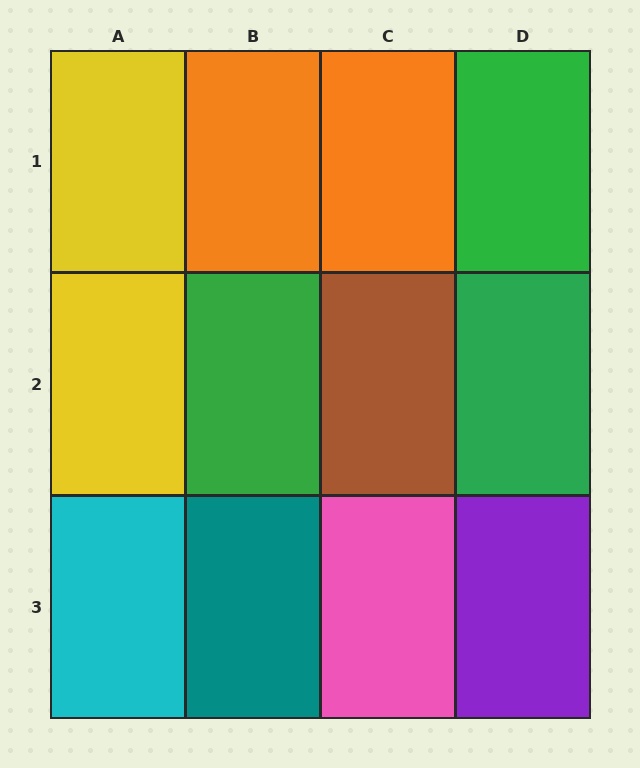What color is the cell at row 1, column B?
Orange.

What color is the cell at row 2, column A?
Yellow.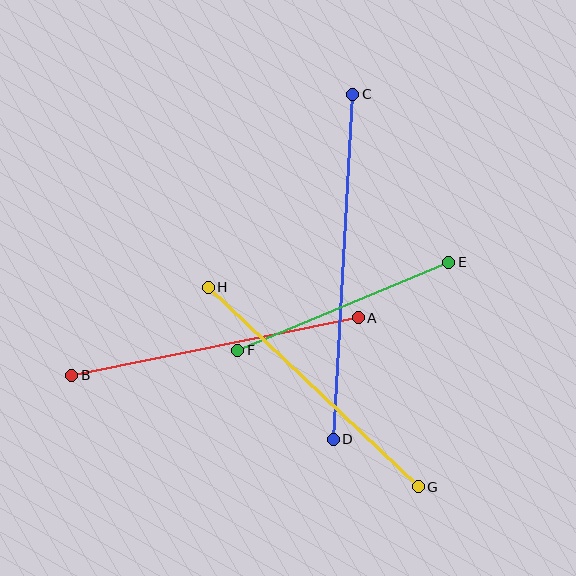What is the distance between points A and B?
The distance is approximately 292 pixels.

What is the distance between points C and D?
The distance is approximately 346 pixels.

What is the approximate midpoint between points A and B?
The midpoint is at approximately (215, 347) pixels.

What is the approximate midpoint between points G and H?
The midpoint is at approximately (313, 387) pixels.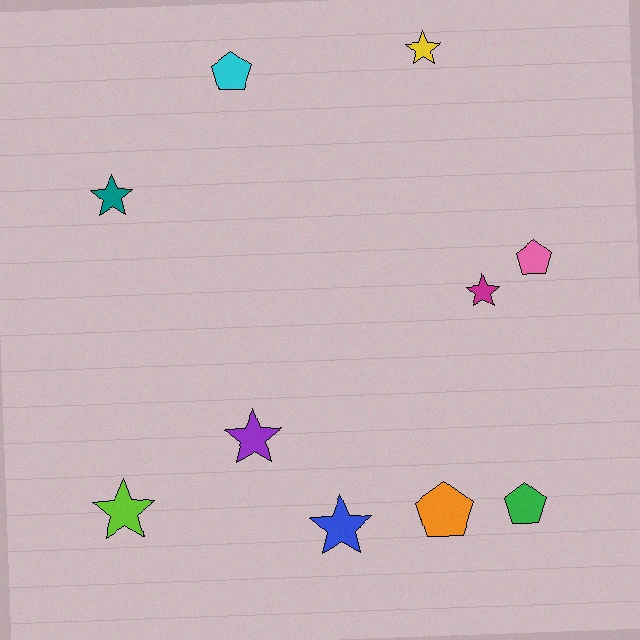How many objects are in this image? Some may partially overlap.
There are 10 objects.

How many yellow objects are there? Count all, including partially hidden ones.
There is 1 yellow object.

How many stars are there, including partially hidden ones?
There are 6 stars.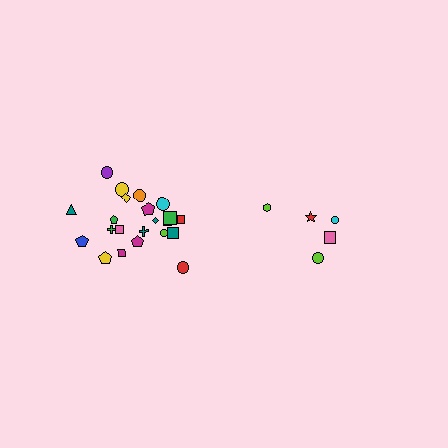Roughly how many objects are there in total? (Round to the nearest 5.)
Roughly 25 objects in total.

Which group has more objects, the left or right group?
The left group.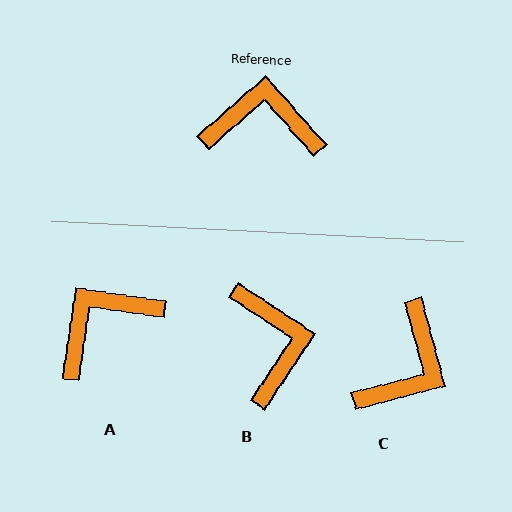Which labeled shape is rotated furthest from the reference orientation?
C, about 117 degrees away.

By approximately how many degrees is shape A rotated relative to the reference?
Approximately 40 degrees counter-clockwise.